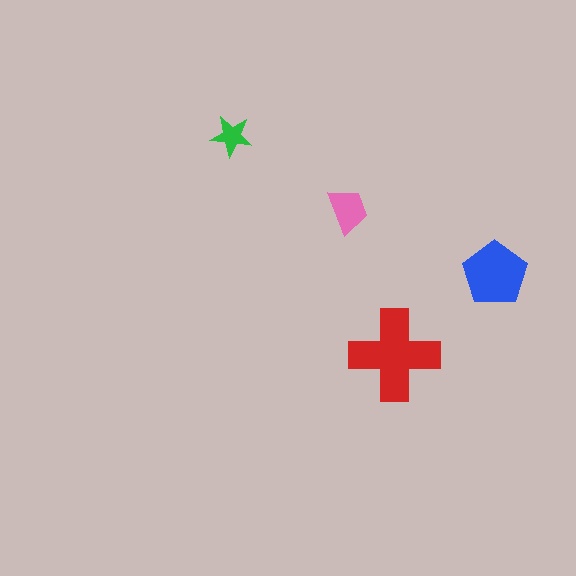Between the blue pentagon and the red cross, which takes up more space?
The red cross.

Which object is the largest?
The red cross.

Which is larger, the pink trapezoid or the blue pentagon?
The blue pentagon.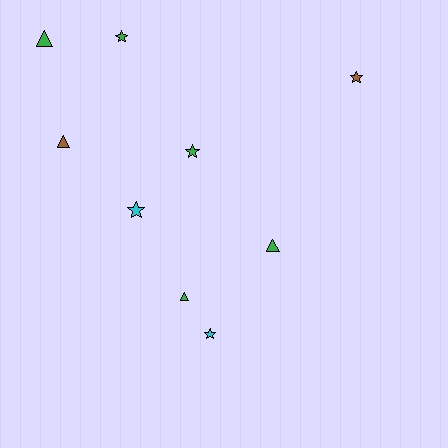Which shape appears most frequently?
Star, with 5 objects.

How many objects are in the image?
There are 9 objects.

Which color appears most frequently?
Green, with 5 objects.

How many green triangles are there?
There are 3 green triangles.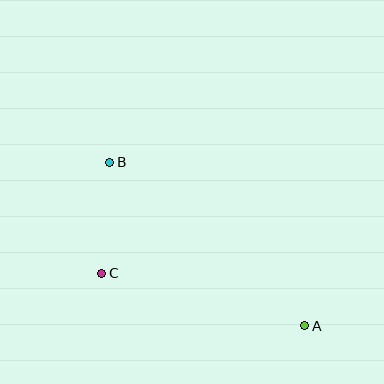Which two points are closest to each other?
Points B and C are closest to each other.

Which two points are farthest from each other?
Points A and B are farthest from each other.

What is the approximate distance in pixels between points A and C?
The distance between A and C is approximately 210 pixels.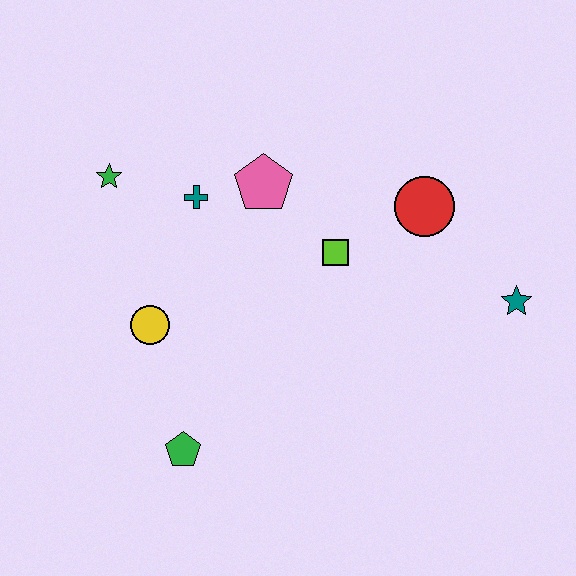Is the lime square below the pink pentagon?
Yes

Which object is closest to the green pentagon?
The yellow circle is closest to the green pentagon.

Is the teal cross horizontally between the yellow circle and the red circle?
Yes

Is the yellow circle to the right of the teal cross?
No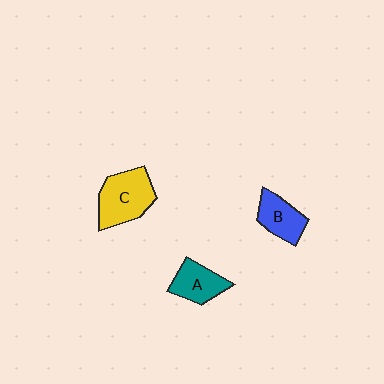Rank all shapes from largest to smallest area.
From largest to smallest: C (yellow), B (blue), A (teal).